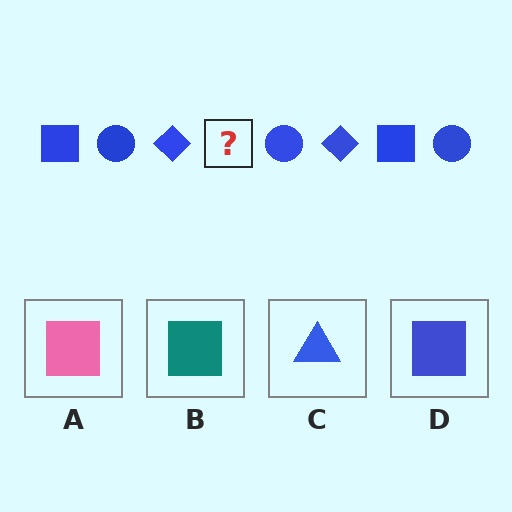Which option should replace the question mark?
Option D.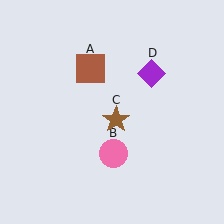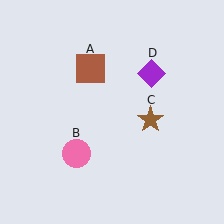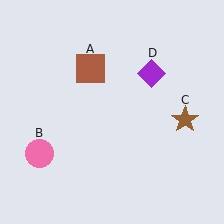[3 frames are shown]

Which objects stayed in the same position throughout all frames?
Brown square (object A) and purple diamond (object D) remained stationary.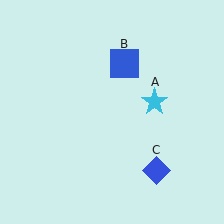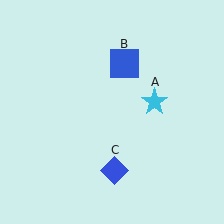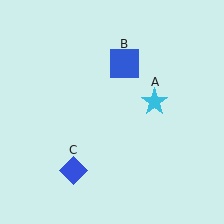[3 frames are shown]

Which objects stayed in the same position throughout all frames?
Cyan star (object A) and blue square (object B) remained stationary.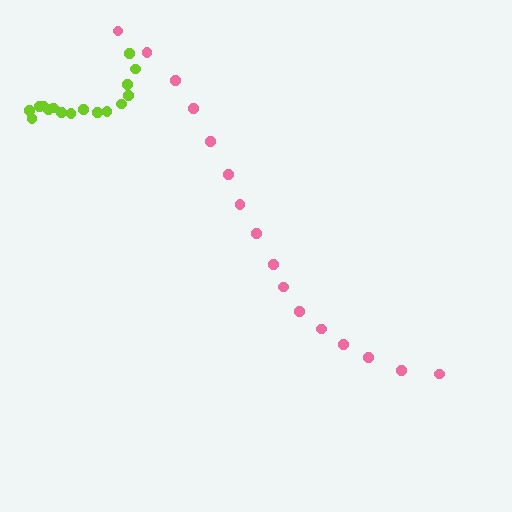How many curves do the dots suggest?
There are 2 distinct paths.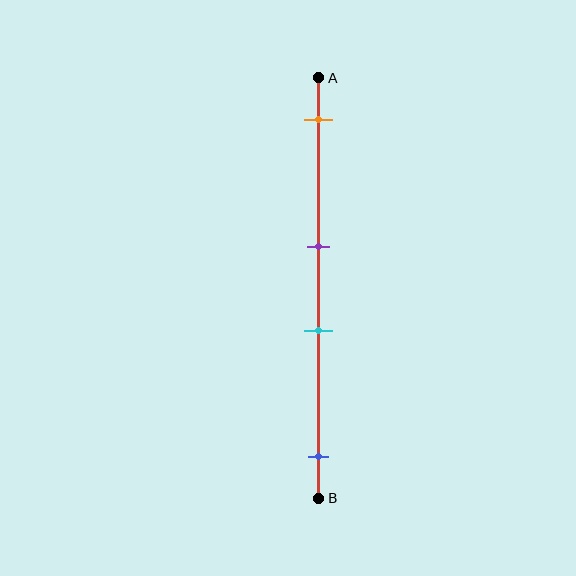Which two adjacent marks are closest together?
The purple and cyan marks are the closest adjacent pair.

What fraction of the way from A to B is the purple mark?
The purple mark is approximately 40% (0.4) of the way from A to B.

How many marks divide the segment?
There are 4 marks dividing the segment.